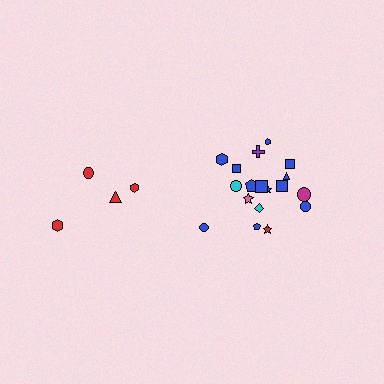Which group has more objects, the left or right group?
The right group.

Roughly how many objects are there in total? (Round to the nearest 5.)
Roughly 20 objects in total.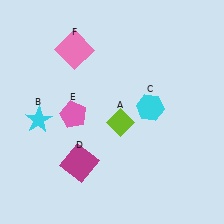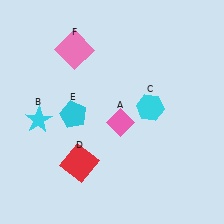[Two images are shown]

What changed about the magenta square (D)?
In Image 1, D is magenta. In Image 2, it changed to red.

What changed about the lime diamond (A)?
In Image 1, A is lime. In Image 2, it changed to pink.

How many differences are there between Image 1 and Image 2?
There are 3 differences between the two images.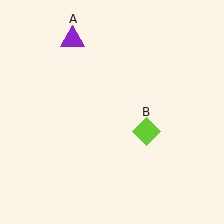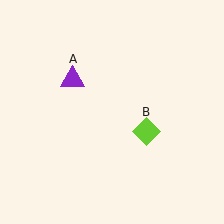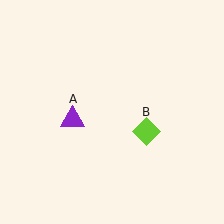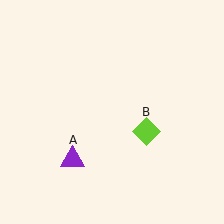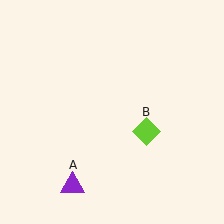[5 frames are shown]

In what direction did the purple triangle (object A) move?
The purple triangle (object A) moved down.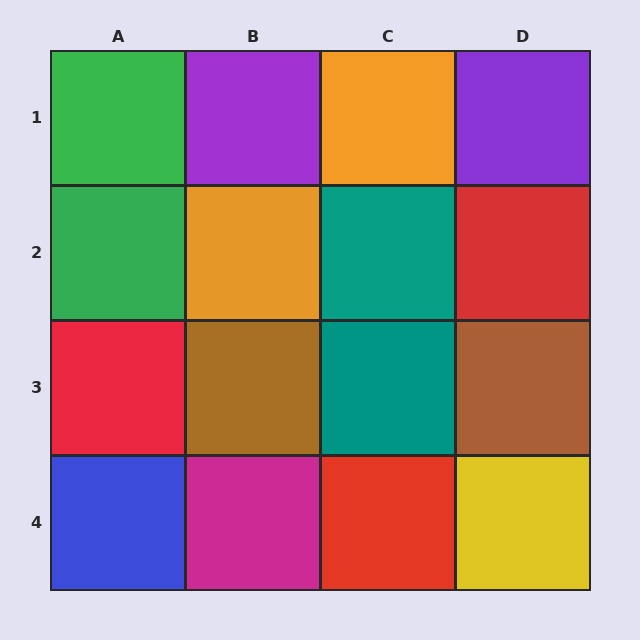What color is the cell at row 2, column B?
Orange.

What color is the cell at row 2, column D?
Red.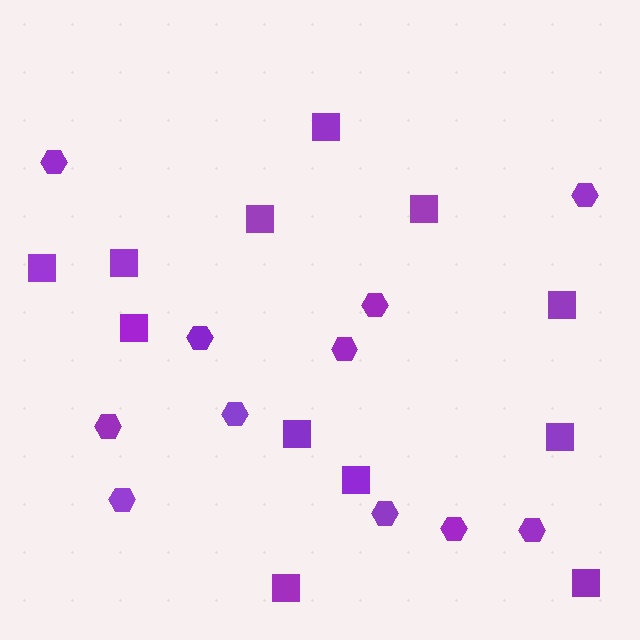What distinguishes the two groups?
There are 2 groups: one group of squares (12) and one group of hexagons (11).